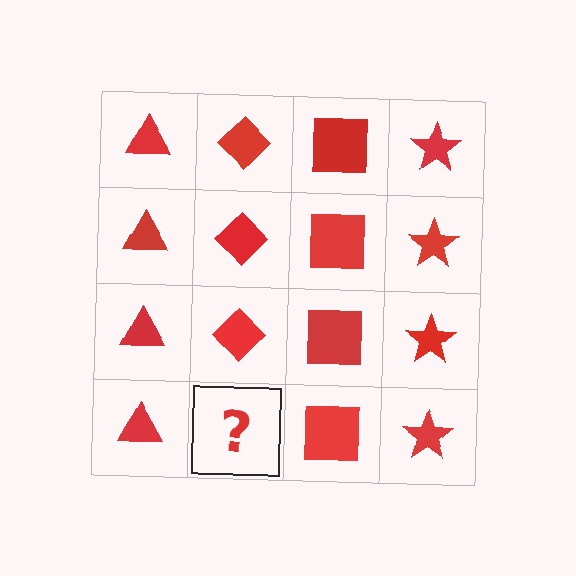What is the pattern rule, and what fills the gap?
The rule is that each column has a consistent shape. The gap should be filled with a red diamond.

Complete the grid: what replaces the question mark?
The question mark should be replaced with a red diamond.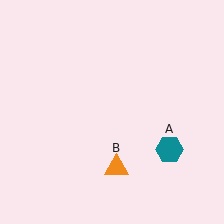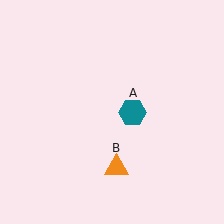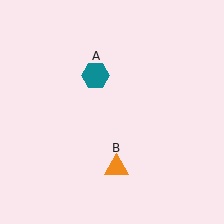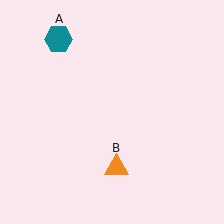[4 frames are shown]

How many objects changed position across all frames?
1 object changed position: teal hexagon (object A).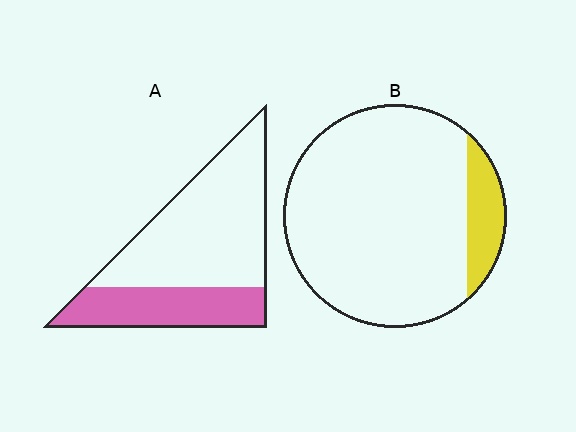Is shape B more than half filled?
No.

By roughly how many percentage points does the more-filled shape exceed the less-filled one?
By roughly 20 percentage points (A over B).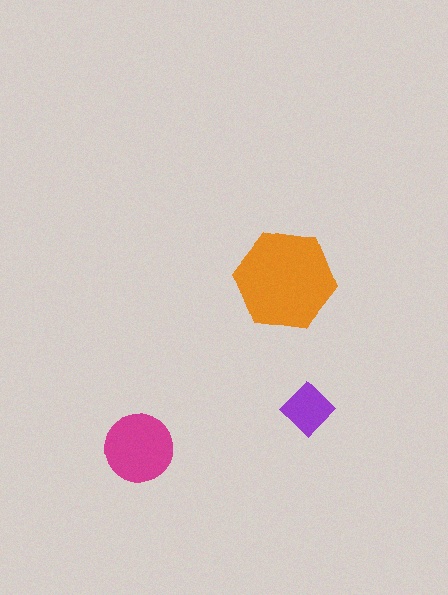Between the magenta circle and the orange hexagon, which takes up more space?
The orange hexagon.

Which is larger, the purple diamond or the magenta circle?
The magenta circle.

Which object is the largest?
The orange hexagon.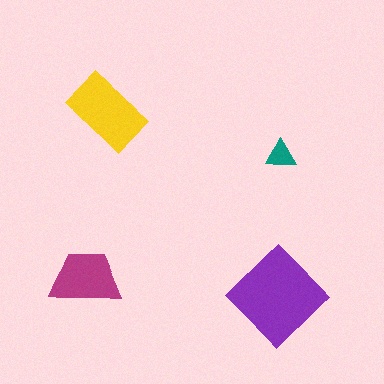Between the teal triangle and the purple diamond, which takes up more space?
The purple diamond.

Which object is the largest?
The purple diamond.